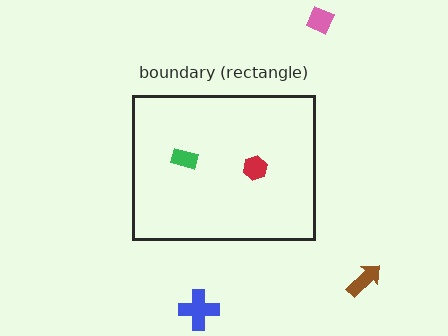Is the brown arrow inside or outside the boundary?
Outside.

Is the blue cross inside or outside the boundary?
Outside.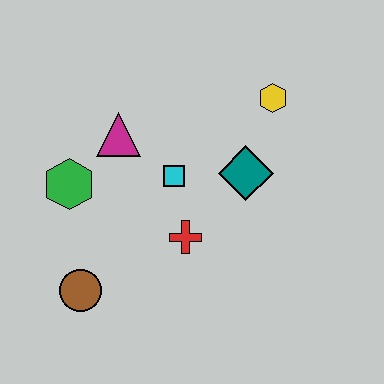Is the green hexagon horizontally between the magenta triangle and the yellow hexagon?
No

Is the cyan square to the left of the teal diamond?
Yes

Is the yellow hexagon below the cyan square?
No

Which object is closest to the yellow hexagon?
The teal diamond is closest to the yellow hexagon.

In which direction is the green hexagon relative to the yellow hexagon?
The green hexagon is to the left of the yellow hexagon.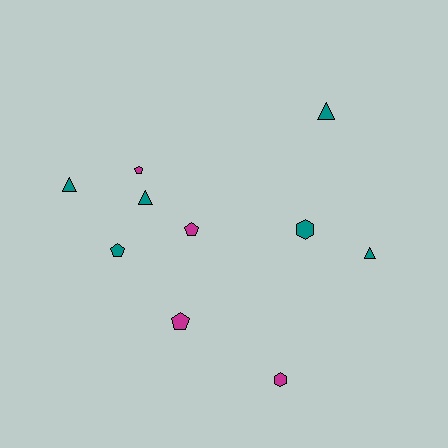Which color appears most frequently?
Teal, with 6 objects.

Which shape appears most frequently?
Pentagon, with 4 objects.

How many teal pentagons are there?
There is 1 teal pentagon.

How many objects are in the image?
There are 10 objects.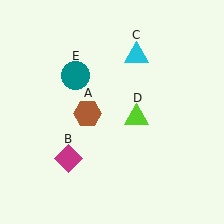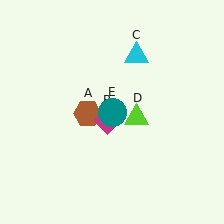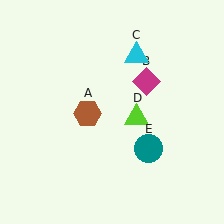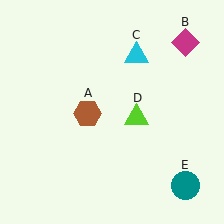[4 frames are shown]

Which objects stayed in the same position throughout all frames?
Brown hexagon (object A) and cyan triangle (object C) and lime triangle (object D) remained stationary.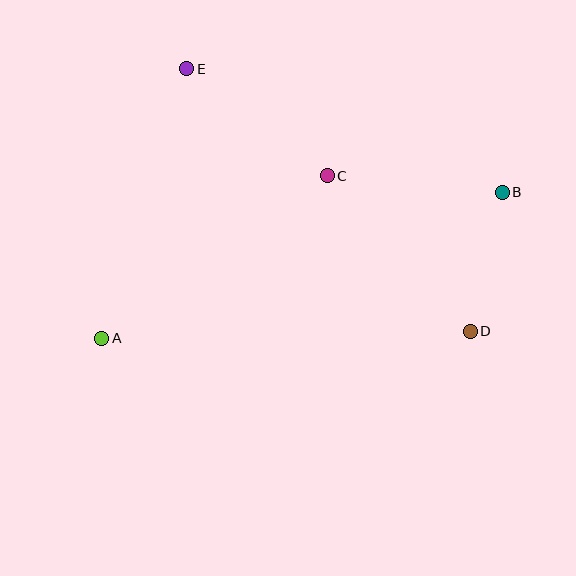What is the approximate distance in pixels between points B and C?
The distance between B and C is approximately 176 pixels.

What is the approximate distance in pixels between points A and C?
The distance between A and C is approximately 278 pixels.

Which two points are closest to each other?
Points B and D are closest to each other.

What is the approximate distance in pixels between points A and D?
The distance between A and D is approximately 369 pixels.